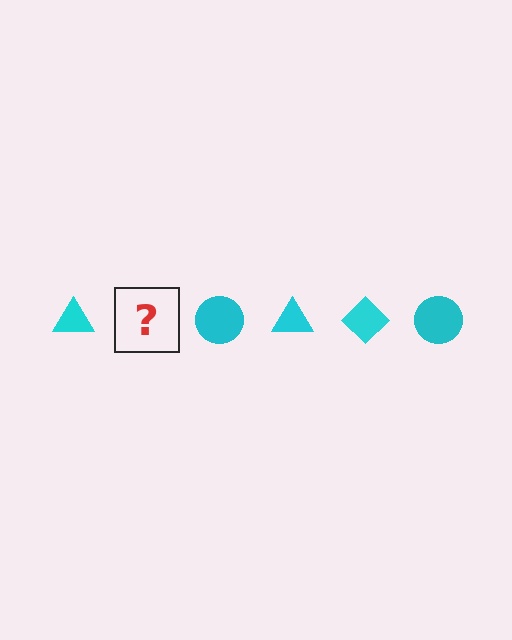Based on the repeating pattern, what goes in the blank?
The blank should be a cyan diamond.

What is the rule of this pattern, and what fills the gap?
The rule is that the pattern cycles through triangle, diamond, circle shapes in cyan. The gap should be filled with a cyan diamond.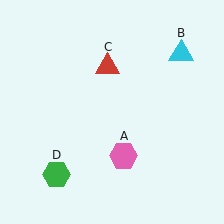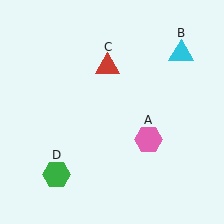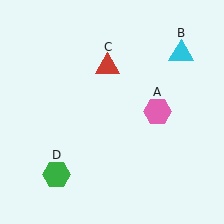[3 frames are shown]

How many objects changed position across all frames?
1 object changed position: pink hexagon (object A).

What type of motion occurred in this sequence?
The pink hexagon (object A) rotated counterclockwise around the center of the scene.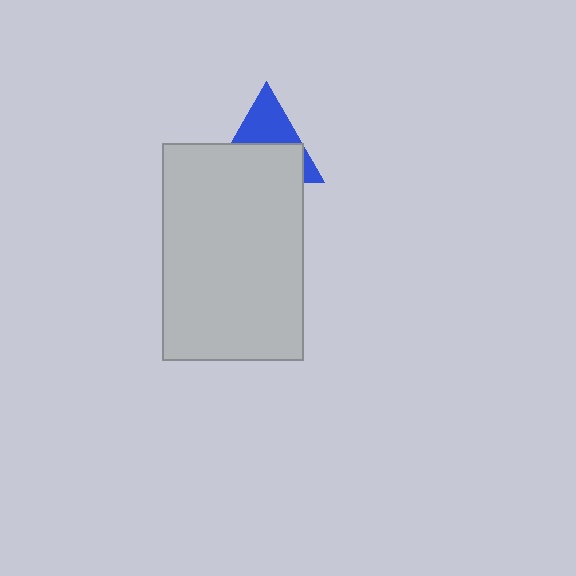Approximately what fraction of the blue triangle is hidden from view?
Roughly 56% of the blue triangle is hidden behind the light gray rectangle.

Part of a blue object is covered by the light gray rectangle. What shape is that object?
It is a triangle.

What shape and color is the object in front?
The object in front is a light gray rectangle.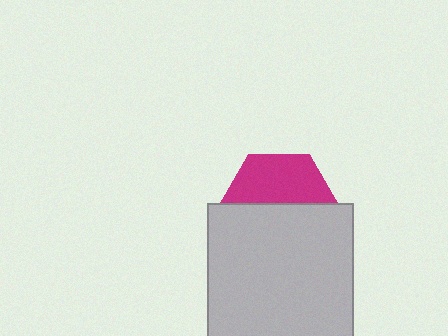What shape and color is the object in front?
The object in front is a light gray square.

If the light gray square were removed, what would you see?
You would see the complete magenta hexagon.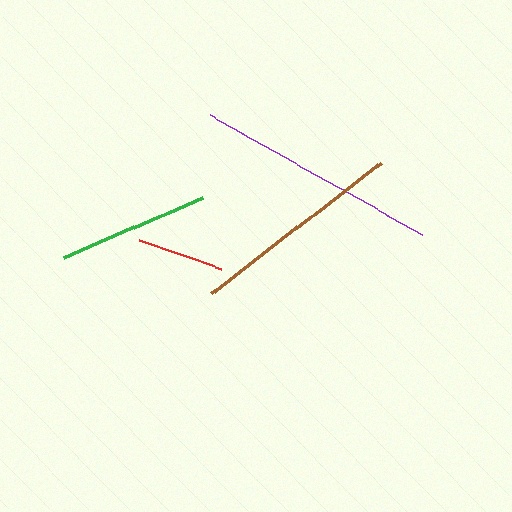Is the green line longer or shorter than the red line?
The green line is longer than the red line.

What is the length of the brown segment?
The brown segment is approximately 215 pixels long.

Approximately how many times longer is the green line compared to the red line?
The green line is approximately 1.7 times the length of the red line.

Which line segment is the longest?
The purple line is the longest at approximately 244 pixels.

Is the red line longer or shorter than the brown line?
The brown line is longer than the red line.